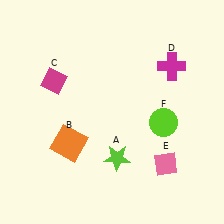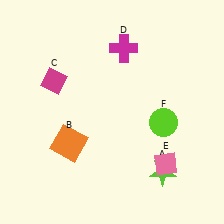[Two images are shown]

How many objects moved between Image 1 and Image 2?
2 objects moved between the two images.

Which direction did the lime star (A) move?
The lime star (A) moved right.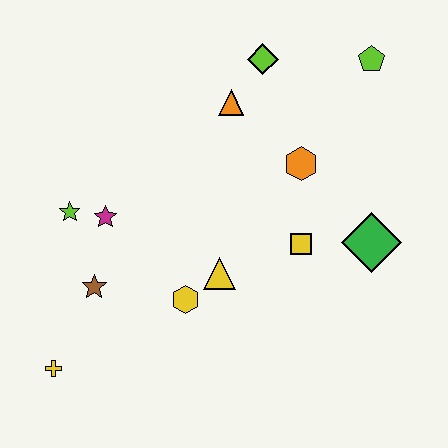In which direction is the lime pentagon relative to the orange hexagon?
The lime pentagon is above the orange hexagon.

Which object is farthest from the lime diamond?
The yellow cross is farthest from the lime diamond.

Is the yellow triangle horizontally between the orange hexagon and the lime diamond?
No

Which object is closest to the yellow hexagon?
The yellow triangle is closest to the yellow hexagon.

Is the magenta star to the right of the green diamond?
No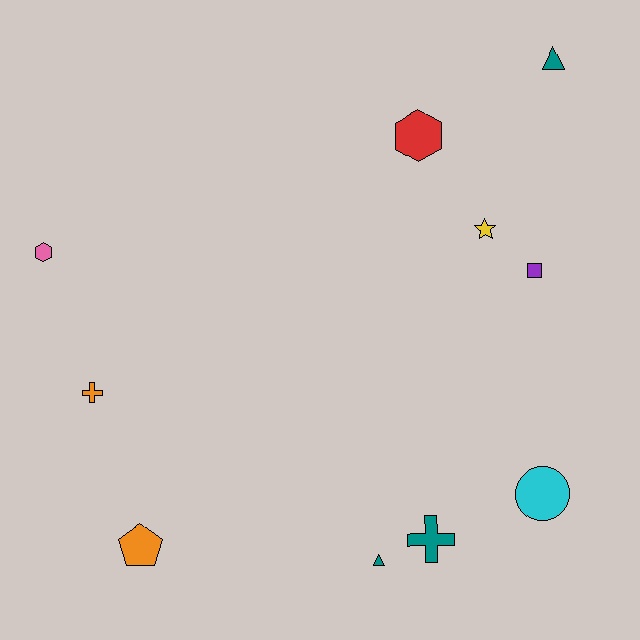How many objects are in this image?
There are 10 objects.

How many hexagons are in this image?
There are 2 hexagons.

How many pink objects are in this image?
There is 1 pink object.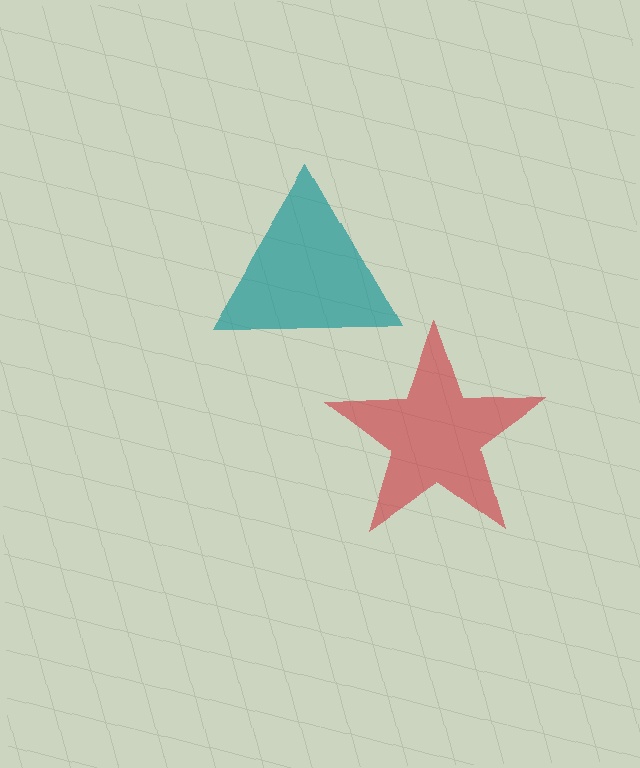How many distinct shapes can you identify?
There are 2 distinct shapes: a teal triangle, a red star.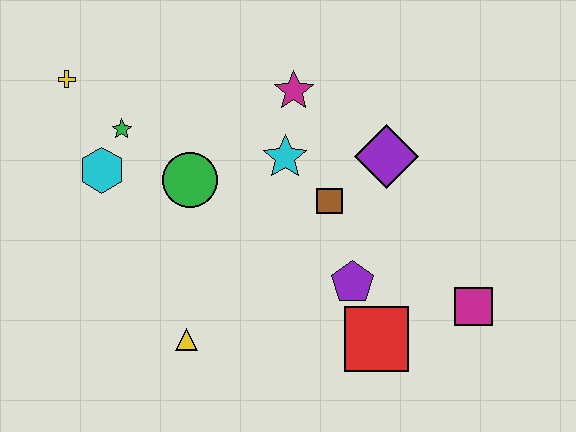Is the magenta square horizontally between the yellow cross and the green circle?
No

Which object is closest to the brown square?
The cyan star is closest to the brown square.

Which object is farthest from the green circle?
The magenta square is farthest from the green circle.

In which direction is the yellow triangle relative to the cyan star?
The yellow triangle is below the cyan star.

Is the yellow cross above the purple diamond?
Yes